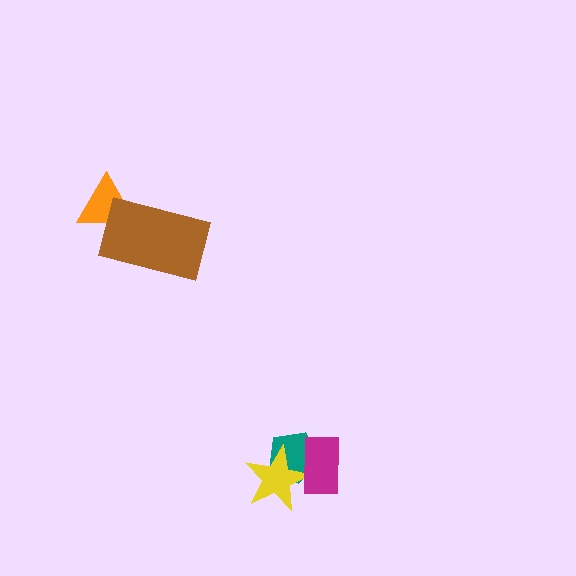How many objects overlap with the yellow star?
2 objects overlap with the yellow star.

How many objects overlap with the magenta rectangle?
2 objects overlap with the magenta rectangle.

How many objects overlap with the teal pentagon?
2 objects overlap with the teal pentagon.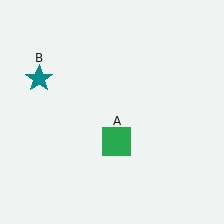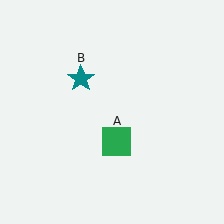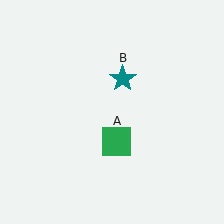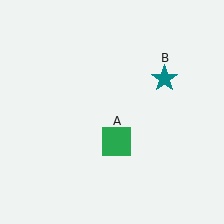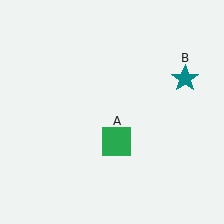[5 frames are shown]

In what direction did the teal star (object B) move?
The teal star (object B) moved right.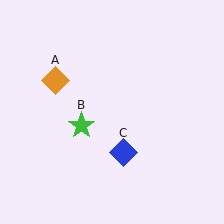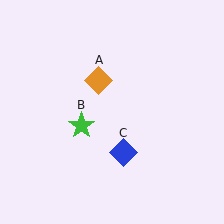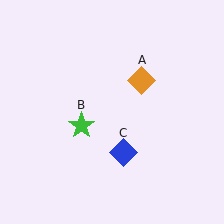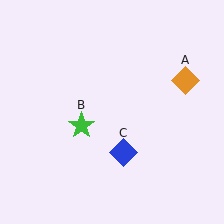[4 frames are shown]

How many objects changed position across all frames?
1 object changed position: orange diamond (object A).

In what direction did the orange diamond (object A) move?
The orange diamond (object A) moved right.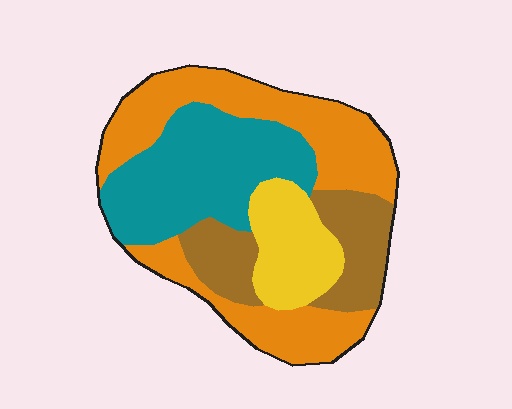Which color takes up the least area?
Yellow, at roughly 15%.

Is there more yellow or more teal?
Teal.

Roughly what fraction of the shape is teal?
Teal takes up between a sixth and a third of the shape.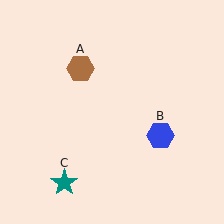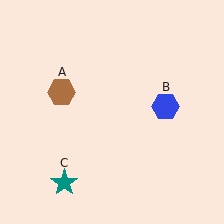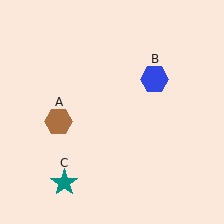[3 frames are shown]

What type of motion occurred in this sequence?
The brown hexagon (object A), blue hexagon (object B) rotated counterclockwise around the center of the scene.